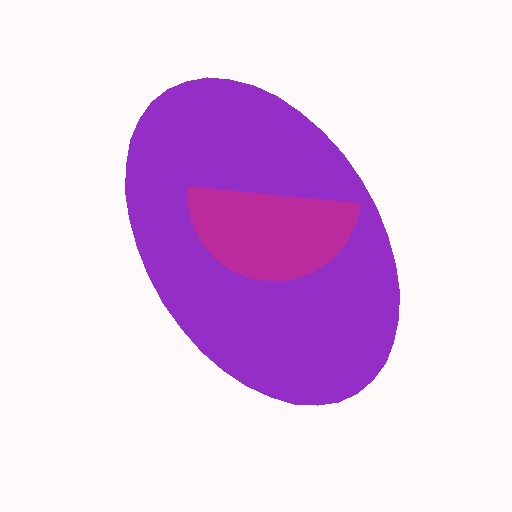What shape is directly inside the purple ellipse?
The magenta semicircle.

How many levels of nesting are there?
2.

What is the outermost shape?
The purple ellipse.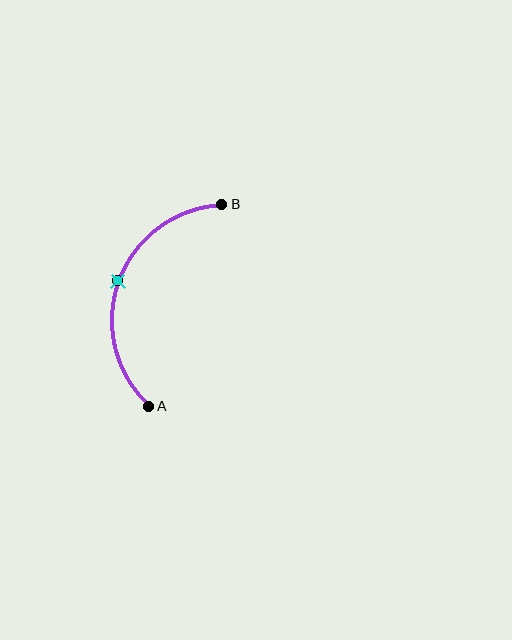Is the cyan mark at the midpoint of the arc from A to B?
Yes. The cyan mark lies on the arc at equal arc-length from both A and B — it is the arc midpoint.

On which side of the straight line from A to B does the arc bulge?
The arc bulges to the left of the straight line connecting A and B.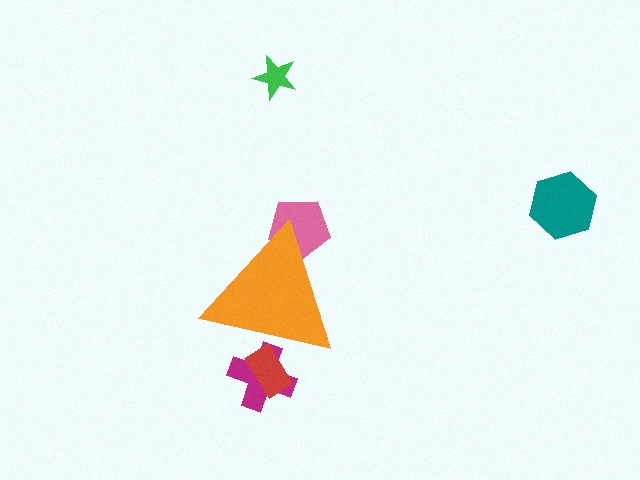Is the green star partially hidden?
No, the green star is fully visible.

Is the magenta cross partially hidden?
Yes, the magenta cross is partially hidden behind the orange triangle.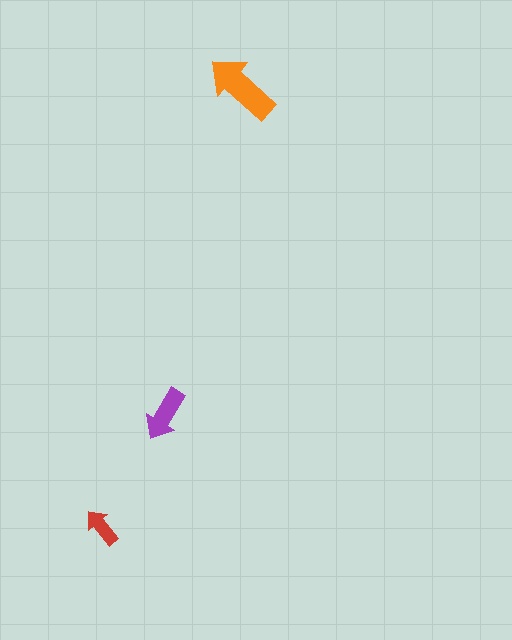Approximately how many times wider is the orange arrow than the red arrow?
About 2 times wider.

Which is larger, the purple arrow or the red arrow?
The purple one.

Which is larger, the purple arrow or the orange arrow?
The orange one.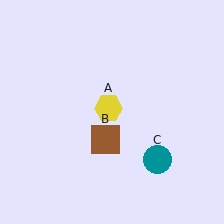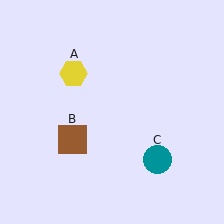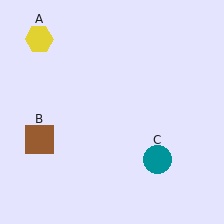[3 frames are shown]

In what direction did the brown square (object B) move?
The brown square (object B) moved left.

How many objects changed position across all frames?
2 objects changed position: yellow hexagon (object A), brown square (object B).